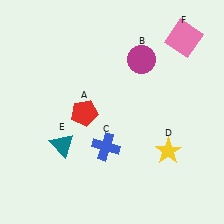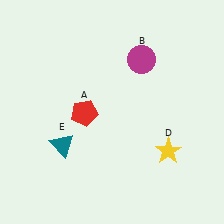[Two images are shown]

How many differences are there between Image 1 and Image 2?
There are 2 differences between the two images.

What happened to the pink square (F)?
The pink square (F) was removed in Image 2. It was in the top-right area of Image 1.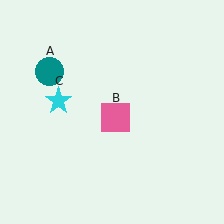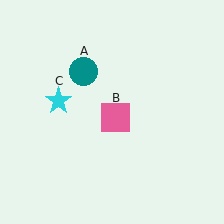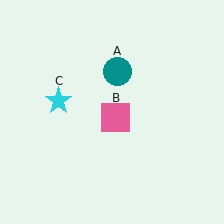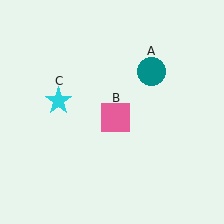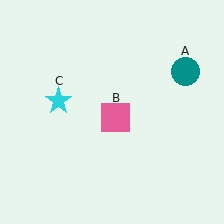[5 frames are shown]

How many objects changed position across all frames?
1 object changed position: teal circle (object A).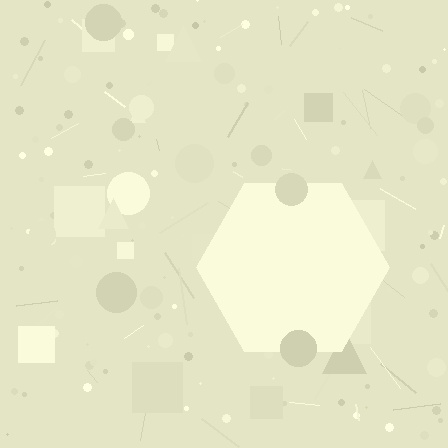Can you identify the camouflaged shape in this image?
The camouflaged shape is a hexagon.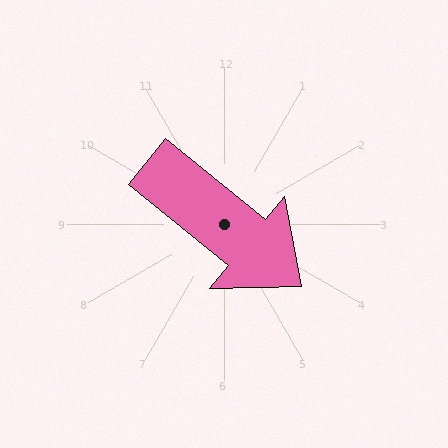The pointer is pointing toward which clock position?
Roughly 4 o'clock.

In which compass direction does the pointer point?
Southeast.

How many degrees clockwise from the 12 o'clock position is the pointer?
Approximately 129 degrees.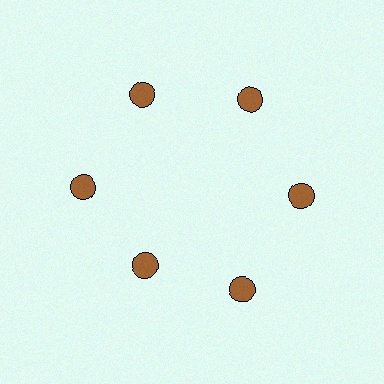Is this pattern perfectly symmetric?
No. The 6 brown circles are arranged in a ring, but one element near the 7 o'clock position is pulled inward toward the center, breaking the 6-fold rotational symmetry.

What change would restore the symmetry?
The symmetry would be restored by moving it outward, back onto the ring so that all 6 circles sit at equal angles and equal distance from the center.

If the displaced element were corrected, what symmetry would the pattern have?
It would have 6-fold rotational symmetry — the pattern would map onto itself every 60 degrees.